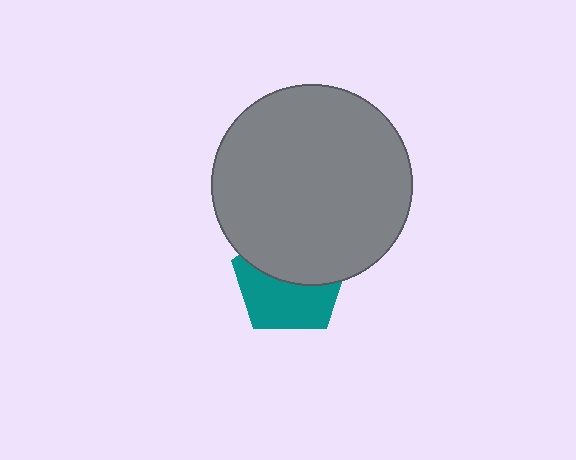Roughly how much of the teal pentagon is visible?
About half of it is visible (roughly 51%).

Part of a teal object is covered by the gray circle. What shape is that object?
It is a pentagon.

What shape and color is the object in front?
The object in front is a gray circle.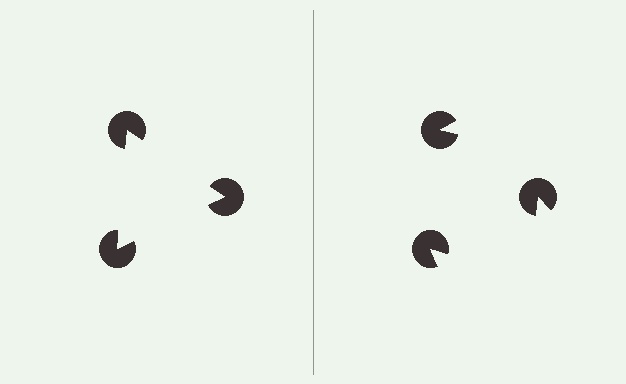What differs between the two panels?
The pac-man discs are positioned identically on both sides; only the wedge orientations differ. On the left they align to a triangle; on the right they are misaligned.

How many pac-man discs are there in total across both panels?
6 — 3 on each side.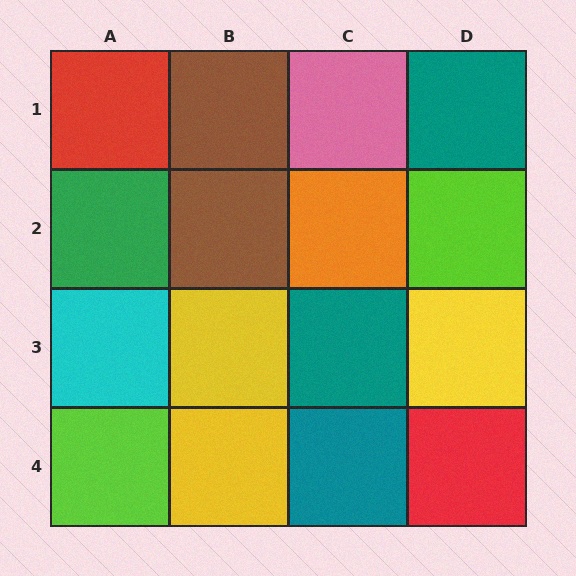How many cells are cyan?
1 cell is cyan.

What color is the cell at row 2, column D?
Lime.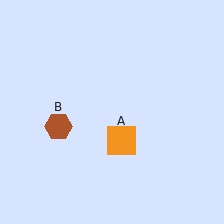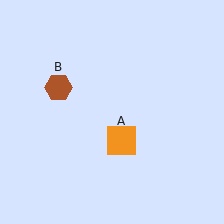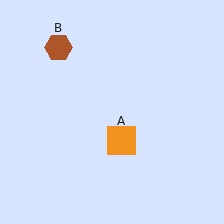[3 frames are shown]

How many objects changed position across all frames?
1 object changed position: brown hexagon (object B).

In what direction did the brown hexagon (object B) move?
The brown hexagon (object B) moved up.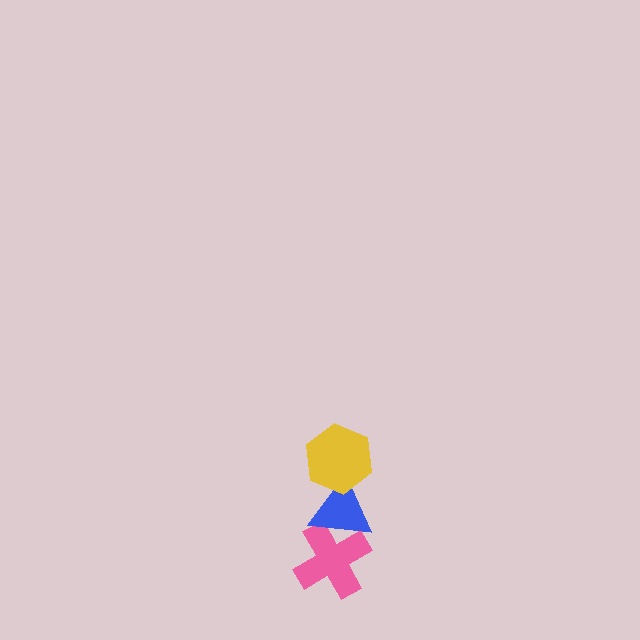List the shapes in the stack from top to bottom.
From top to bottom: the yellow hexagon, the blue triangle, the pink cross.